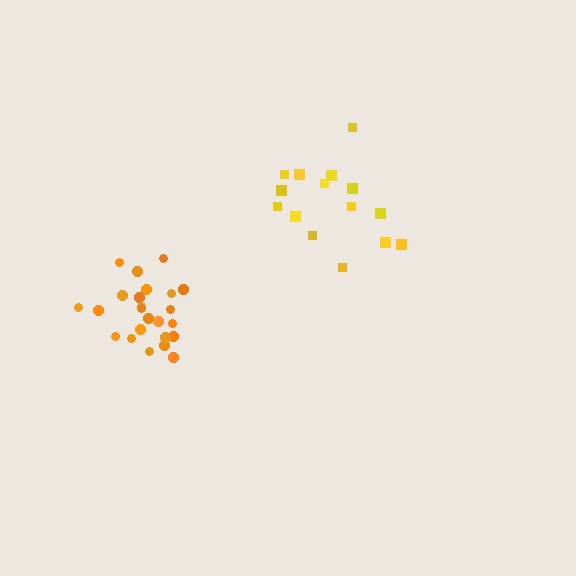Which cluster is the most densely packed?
Orange.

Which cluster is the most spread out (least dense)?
Yellow.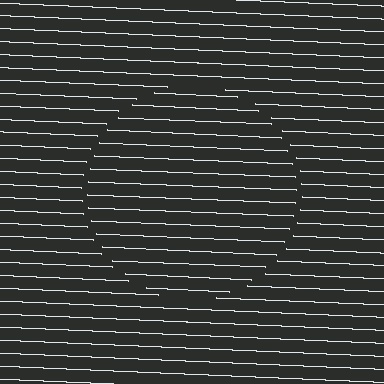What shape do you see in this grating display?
An illusory circle. The interior of the shape contains the same grating, shifted by half a period — the contour is defined by the phase discontinuity where line-ends from the inner and outer gratings abut.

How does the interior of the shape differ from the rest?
The interior of the shape contains the same grating, shifted by half a period — the contour is defined by the phase discontinuity where line-ends from the inner and outer gratings abut.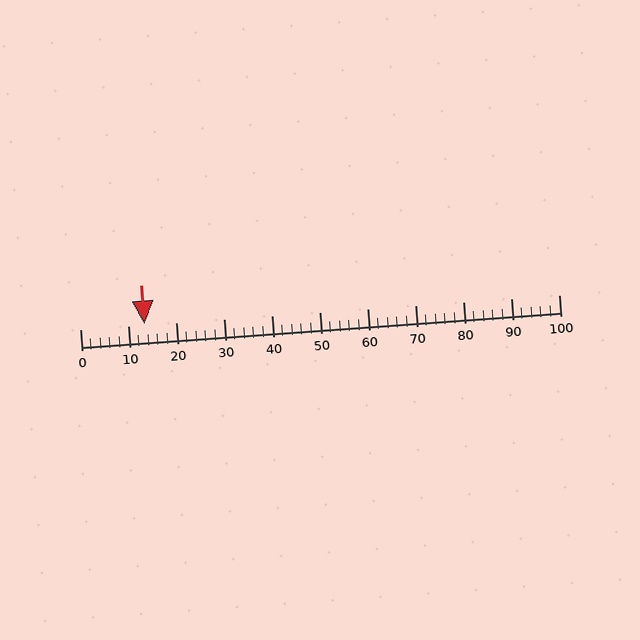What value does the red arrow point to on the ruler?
The red arrow points to approximately 13.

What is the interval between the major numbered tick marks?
The major tick marks are spaced 10 units apart.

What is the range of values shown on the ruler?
The ruler shows values from 0 to 100.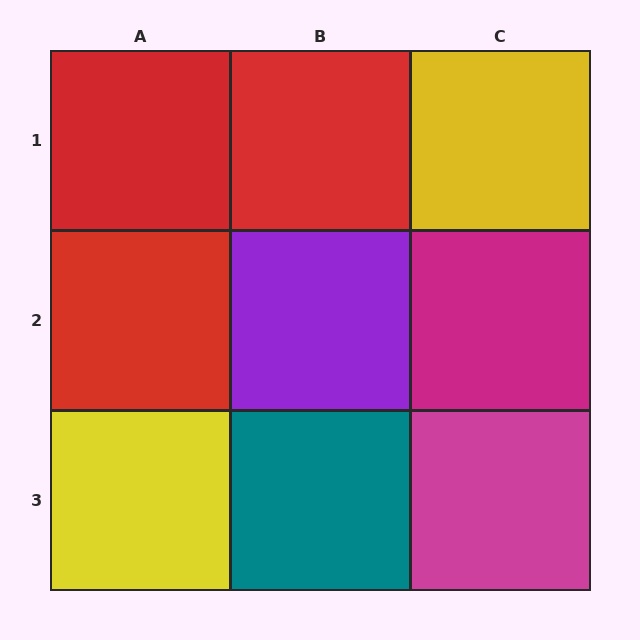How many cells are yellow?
2 cells are yellow.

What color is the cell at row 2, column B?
Purple.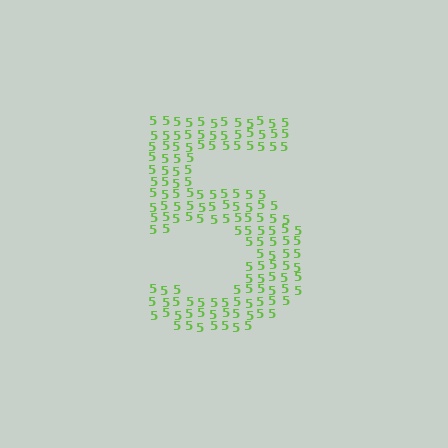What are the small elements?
The small elements are digit 5's.